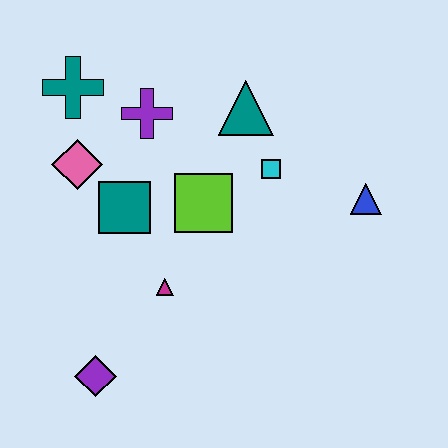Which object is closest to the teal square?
The pink diamond is closest to the teal square.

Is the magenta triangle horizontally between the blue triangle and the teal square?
Yes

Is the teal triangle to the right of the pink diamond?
Yes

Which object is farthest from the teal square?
The blue triangle is farthest from the teal square.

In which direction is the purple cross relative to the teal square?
The purple cross is above the teal square.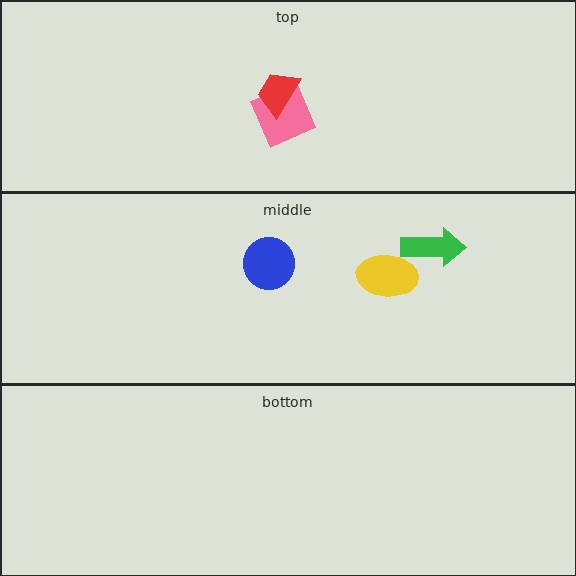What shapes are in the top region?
The pink square, the red trapezoid.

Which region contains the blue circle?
The middle region.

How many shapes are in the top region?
2.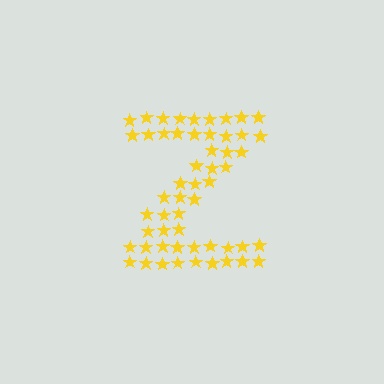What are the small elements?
The small elements are stars.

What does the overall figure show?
The overall figure shows the letter Z.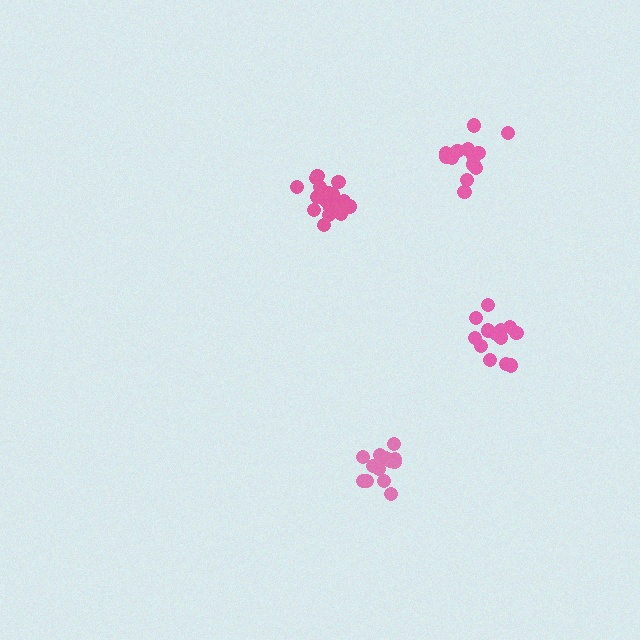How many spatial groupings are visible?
There are 4 spatial groupings.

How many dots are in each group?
Group 1: 19 dots, Group 2: 14 dots, Group 3: 13 dots, Group 4: 14 dots (60 total).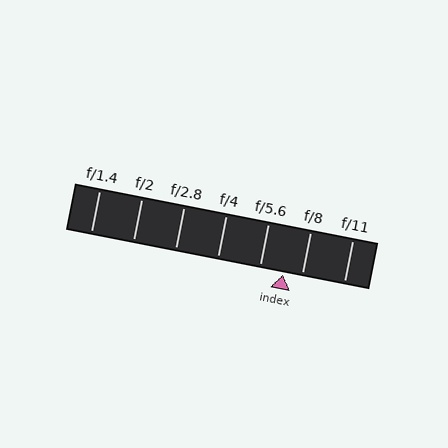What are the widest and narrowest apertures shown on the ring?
The widest aperture shown is f/1.4 and the narrowest is f/11.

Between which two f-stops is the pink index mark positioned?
The index mark is between f/5.6 and f/8.